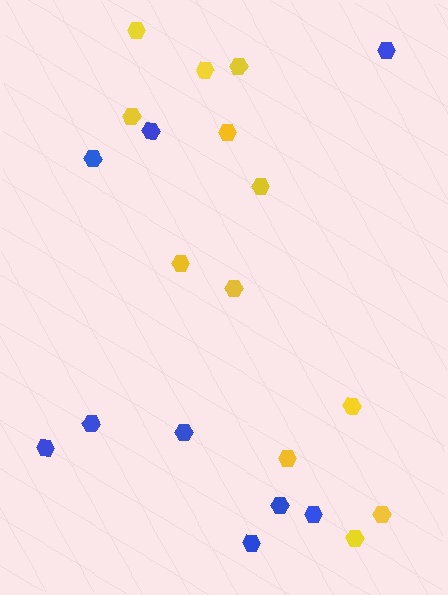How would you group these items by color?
There are 2 groups: one group of yellow hexagons (12) and one group of blue hexagons (9).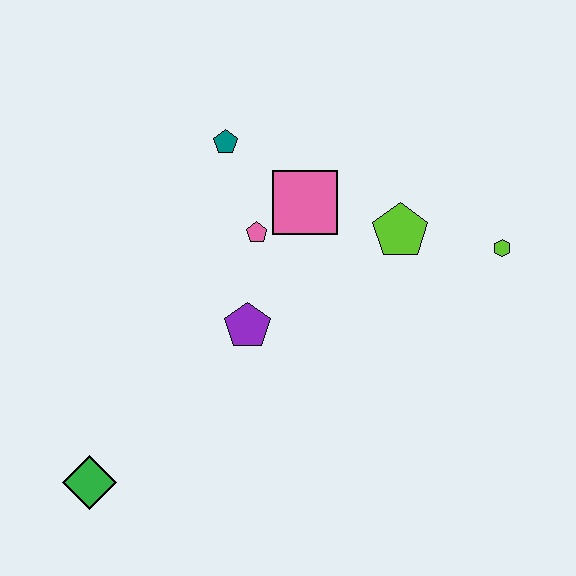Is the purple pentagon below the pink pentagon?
Yes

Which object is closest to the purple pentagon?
The pink pentagon is closest to the purple pentagon.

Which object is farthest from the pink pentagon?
The green diamond is farthest from the pink pentagon.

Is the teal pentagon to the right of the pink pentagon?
No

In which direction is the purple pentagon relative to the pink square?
The purple pentagon is below the pink square.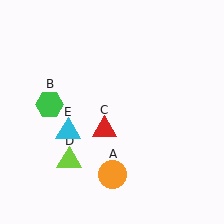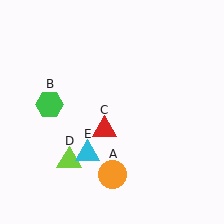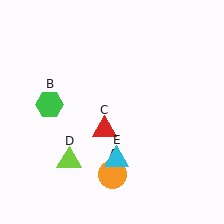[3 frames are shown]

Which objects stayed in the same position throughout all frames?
Orange circle (object A) and green hexagon (object B) and red triangle (object C) and lime triangle (object D) remained stationary.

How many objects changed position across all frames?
1 object changed position: cyan triangle (object E).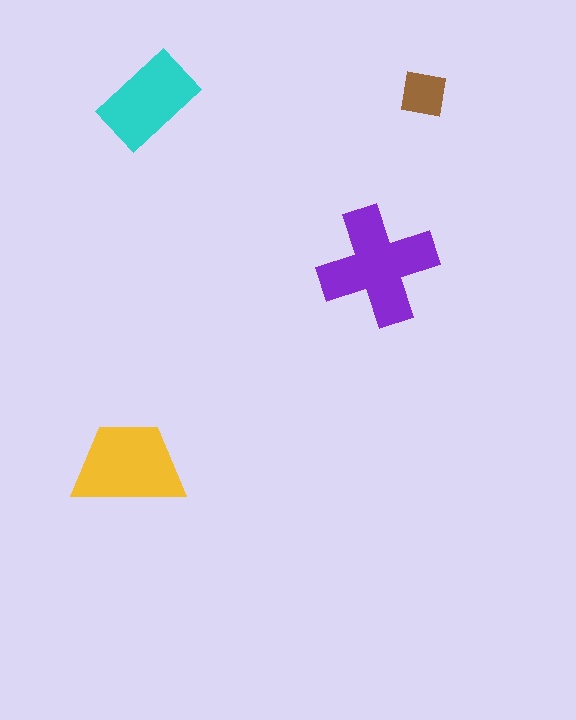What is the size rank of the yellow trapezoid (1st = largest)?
2nd.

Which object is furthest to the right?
The brown square is rightmost.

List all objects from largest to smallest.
The purple cross, the yellow trapezoid, the cyan rectangle, the brown square.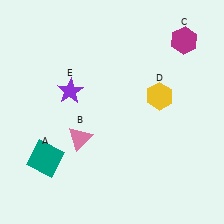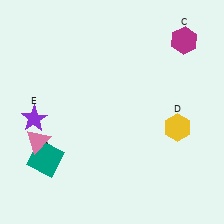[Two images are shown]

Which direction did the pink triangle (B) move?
The pink triangle (B) moved left.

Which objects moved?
The objects that moved are: the pink triangle (B), the yellow hexagon (D), the purple star (E).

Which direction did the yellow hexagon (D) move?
The yellow hexagon (D) moved down.